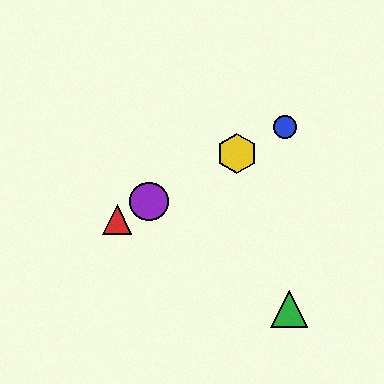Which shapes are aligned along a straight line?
The red triangle, the blue circle, the yellow hexagon, the purple circle are aligned along a straight line.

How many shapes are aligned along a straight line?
4 shapes (the red triangle, the blue circle, the yellow hexagon, the purple circle) are aligned along a straight line.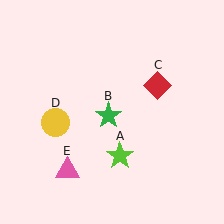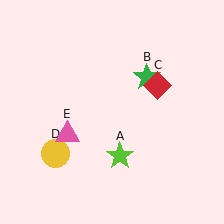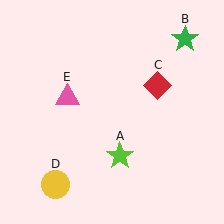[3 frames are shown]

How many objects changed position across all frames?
3 objects changed position: green star (object B), yellow circle (object D), pink triangle (object E).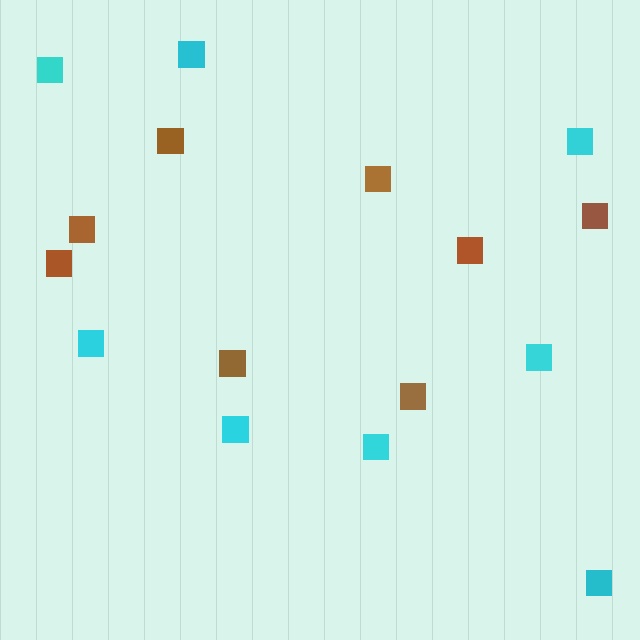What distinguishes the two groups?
There are 2 groups: one group of cyan squares (8) and one group of brown squares (8).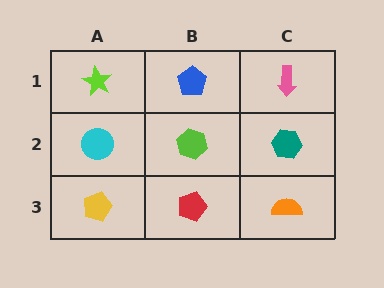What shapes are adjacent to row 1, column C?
A teal hexagon (row 2, column C), a blue pentagon (row 1, column B).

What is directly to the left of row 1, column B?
A lime star.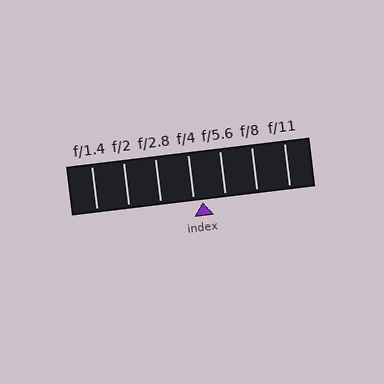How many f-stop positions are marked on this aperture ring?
There are 7 f-stop positions marked.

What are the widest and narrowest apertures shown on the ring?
The widest aperture shown is f/1.4 and the narrowest is f/11.